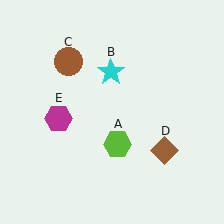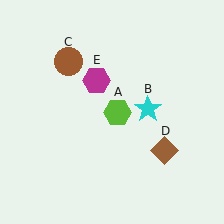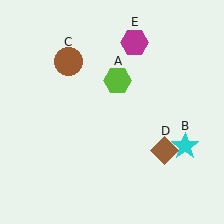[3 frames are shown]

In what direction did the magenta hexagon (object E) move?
The magenta hexagon (object E) moved up and to the right.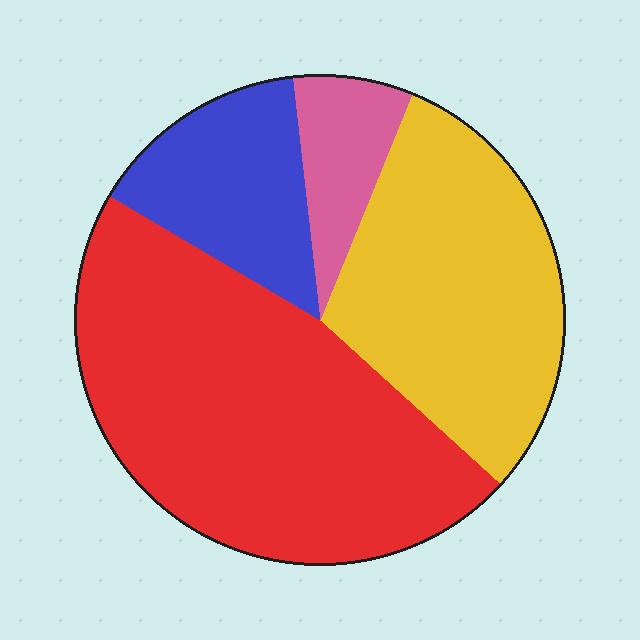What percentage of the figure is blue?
Blue covers around 15% of the figure.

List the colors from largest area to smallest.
From largest to smallest: red, yellow, blue, pink.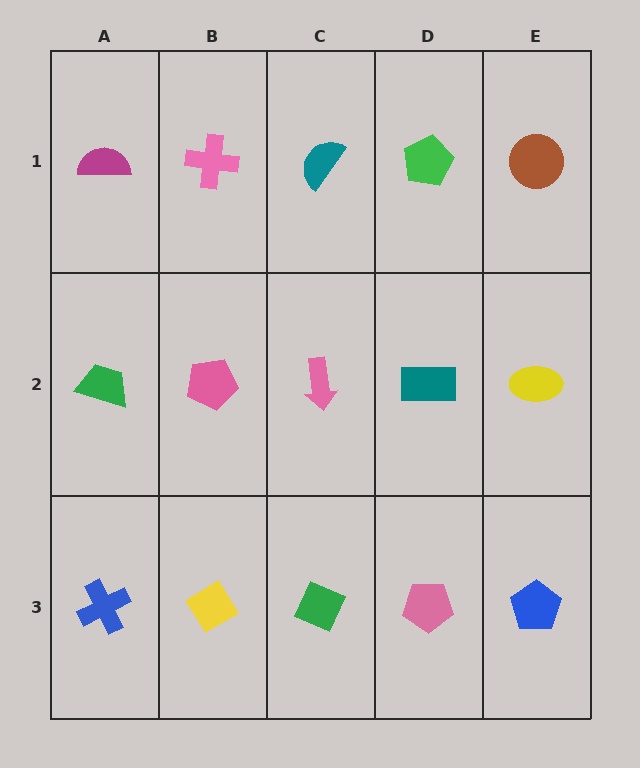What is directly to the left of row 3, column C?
A yellow diamond.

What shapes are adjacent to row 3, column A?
A green trapezoid (row 2, column A), a yellow diamond (row 3, column B).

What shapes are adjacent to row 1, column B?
A pink pentagon (row 2, column B), a magenta semicircle (row 1, column A), a teal semicircle (row 1, column C).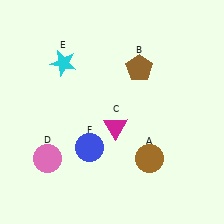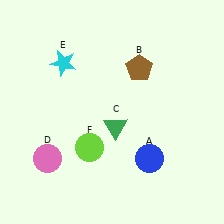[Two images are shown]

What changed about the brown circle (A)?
In Image 1, A is brown. In Image 2, it changed to blue.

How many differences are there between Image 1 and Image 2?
There are 3 differences between the two images.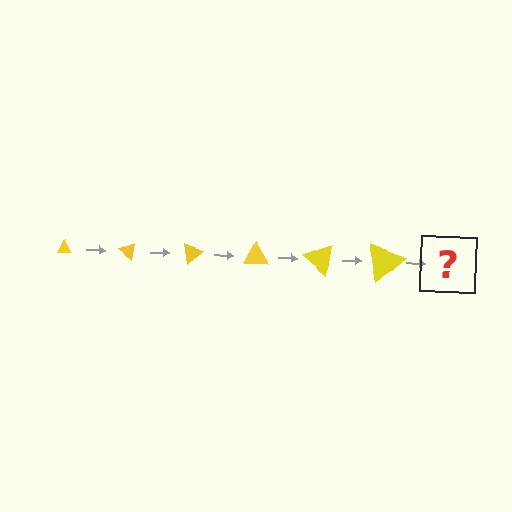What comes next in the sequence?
The next element should be a triangle, larger than the previous one and rotated 240 degrees from the start.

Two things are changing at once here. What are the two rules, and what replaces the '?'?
The two rules are that the triangle grows larger each step and it rotates 40 degrees each step. The '?' should be a triangle, larger than the previous one and rotated 240 degrees from the start.